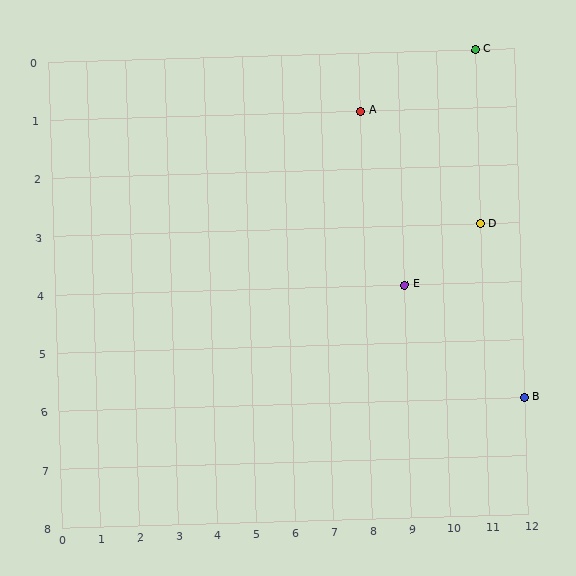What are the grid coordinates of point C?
Point C is at grid coordinates (11, 0).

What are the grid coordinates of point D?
Point D is at grid coordinates (11, 3).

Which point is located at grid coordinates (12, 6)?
Point B is at (12, 6).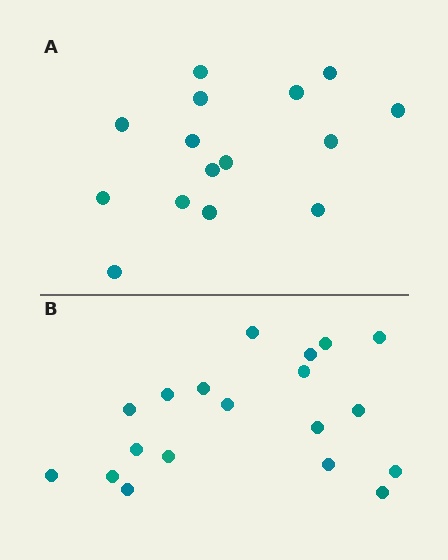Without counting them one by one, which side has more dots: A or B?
Region B (the bottom region) has more dots.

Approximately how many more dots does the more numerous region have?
Region B has about 4 more dots than region A.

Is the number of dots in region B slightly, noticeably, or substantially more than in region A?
Region B has noticeably more, but not dramatically so. The ratio is roughly 1.3 to 1.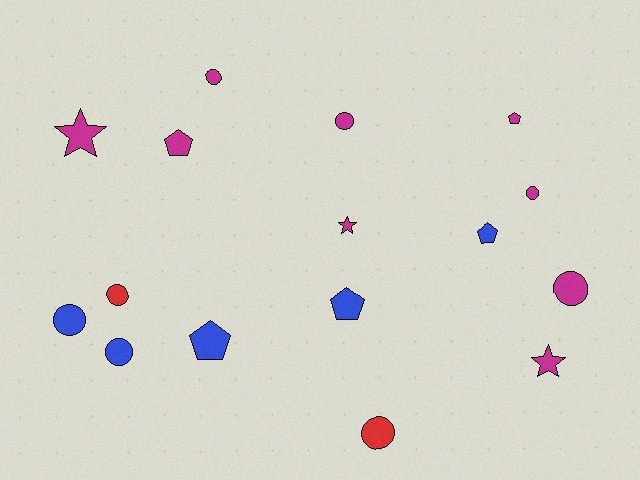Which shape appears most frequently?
Circle, with 8 objects.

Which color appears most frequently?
Magenta, with 9 objects.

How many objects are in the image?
There are 16 objects.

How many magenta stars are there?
There are 3 magenta stars.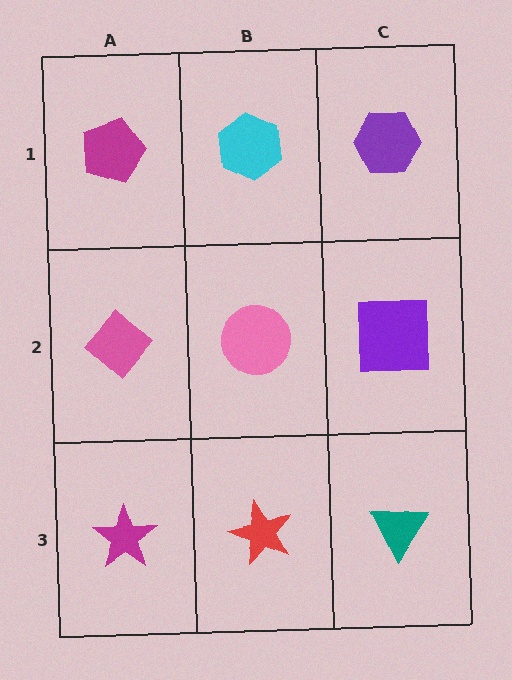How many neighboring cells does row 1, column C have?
2.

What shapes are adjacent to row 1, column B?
A pink circle (row 2, column B), a magenta pentagon (row 1, column A), a purple hexagon (row 1, column C).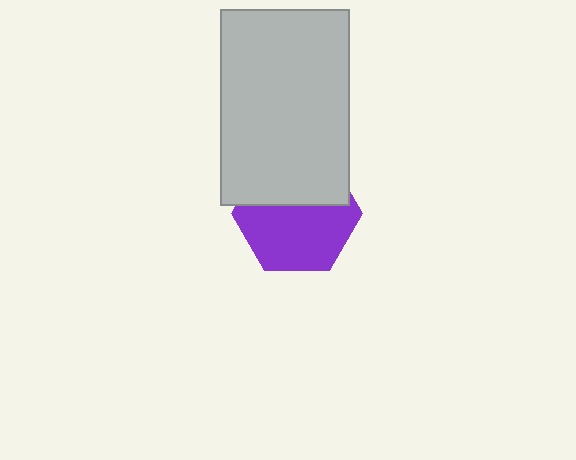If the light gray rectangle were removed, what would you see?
You would see the complete purple hexagon.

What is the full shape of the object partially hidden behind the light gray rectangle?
The partially hidden object is a purple hexagon.